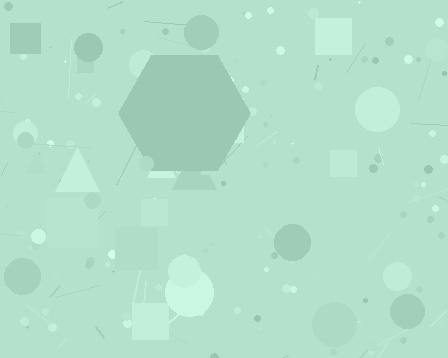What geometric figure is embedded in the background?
A hexagon is embedded in the background.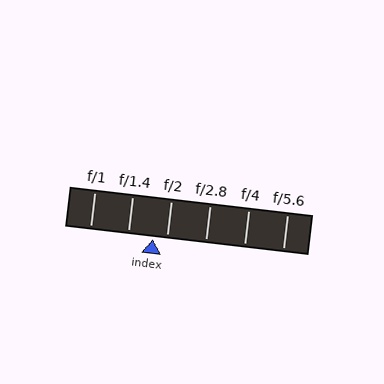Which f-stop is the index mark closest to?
The index mark is closest to f/2.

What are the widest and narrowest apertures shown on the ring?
The widest aperture shown is f/1 and the narrowest is f/5.6.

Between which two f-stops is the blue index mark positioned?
The index mark is between f/1.4 and f/2.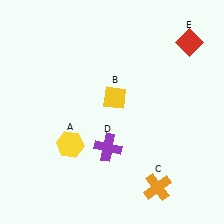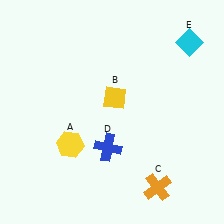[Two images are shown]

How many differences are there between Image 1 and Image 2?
There are 2 differences between the two images.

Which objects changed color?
D changed from purple to blue. E changed from red to cyan.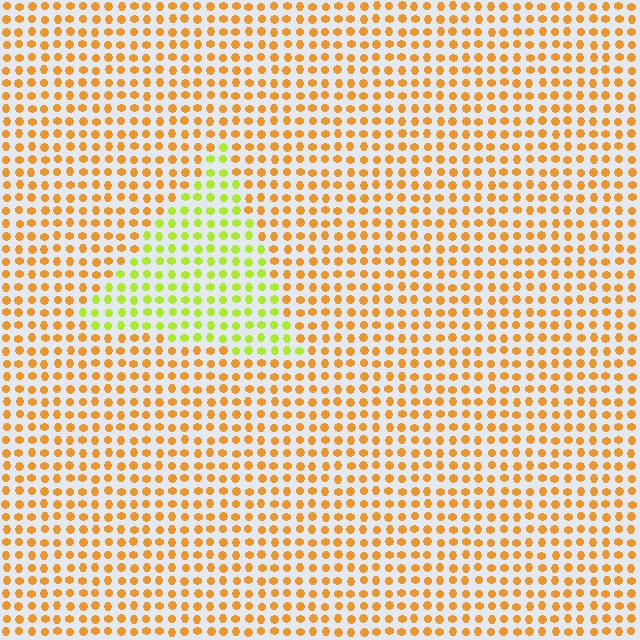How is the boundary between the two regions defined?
The boundary is defined purely by a slight shift in hue (about 47 degrees). Spacing, size, and orientation are identical on both sides.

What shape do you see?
I see a triangle.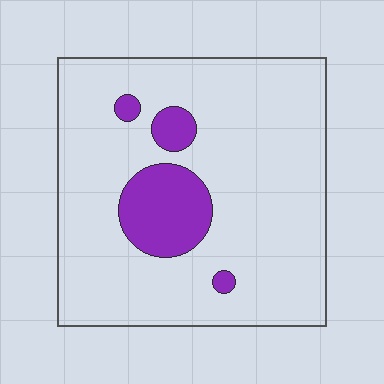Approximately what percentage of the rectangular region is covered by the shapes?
Approximately 15%.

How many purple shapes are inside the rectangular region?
4.